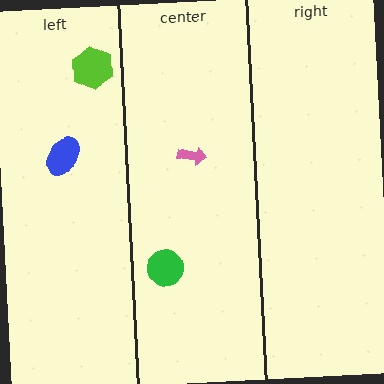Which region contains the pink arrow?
The center region.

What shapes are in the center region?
The pink arrow, the green circle.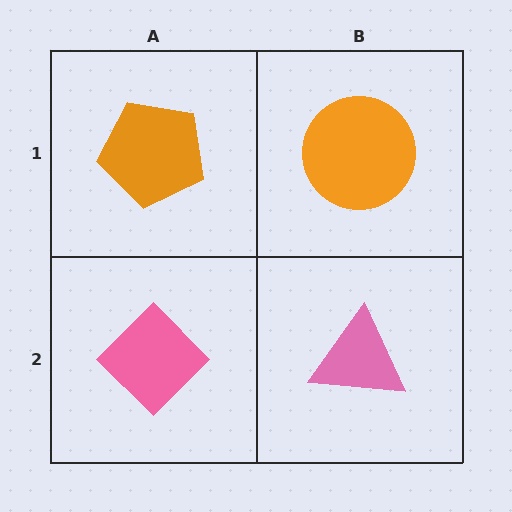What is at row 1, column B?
An orange circle.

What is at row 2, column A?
A pink diamond.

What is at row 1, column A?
An orange pentagon.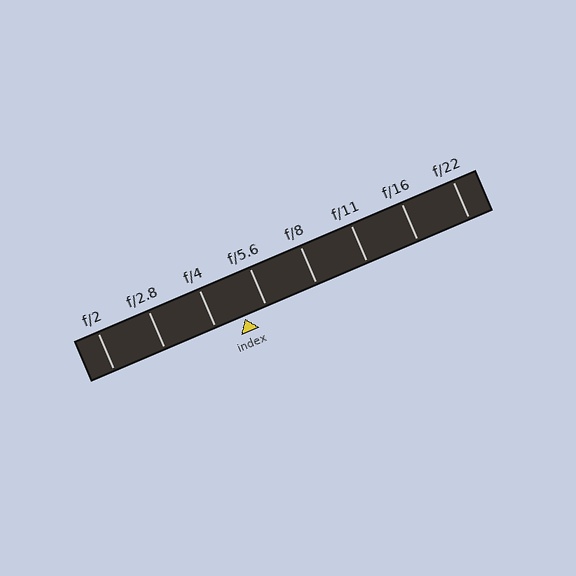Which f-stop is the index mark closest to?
The index mark is closest to f/5.6.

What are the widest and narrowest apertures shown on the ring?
The widest aperture shown is f/2 and the narrowest is f/22.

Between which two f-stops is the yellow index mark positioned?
The index mark is between f/4 and f/5.6.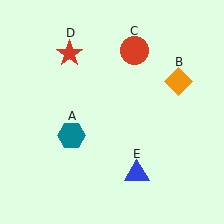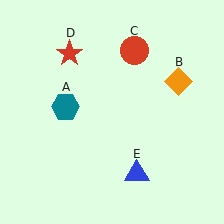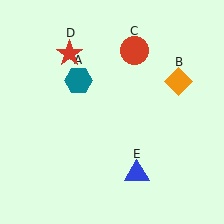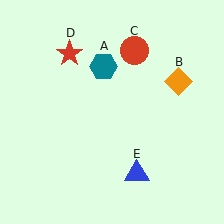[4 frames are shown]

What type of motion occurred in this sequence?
The teal hexagon (object A) rotated clockwise around the center of the scene.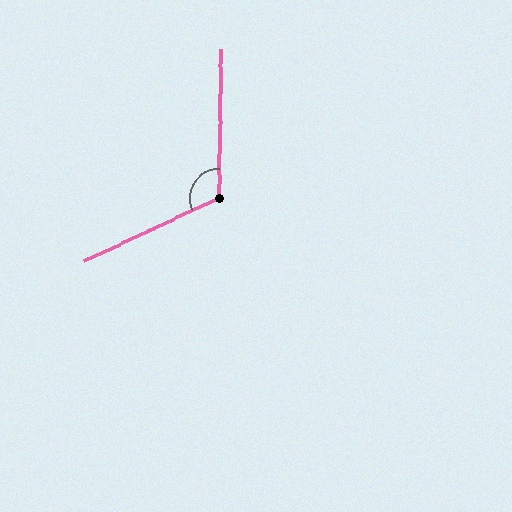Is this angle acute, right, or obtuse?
It is obtuse.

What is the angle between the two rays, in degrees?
Approximately 116 degrees.